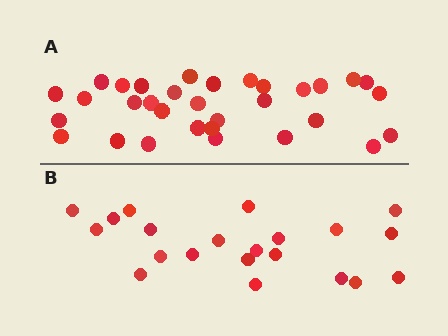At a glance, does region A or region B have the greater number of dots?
Region A (the top region) has more dots.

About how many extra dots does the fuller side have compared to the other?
Region A has roughly 12 or so more dots than region B.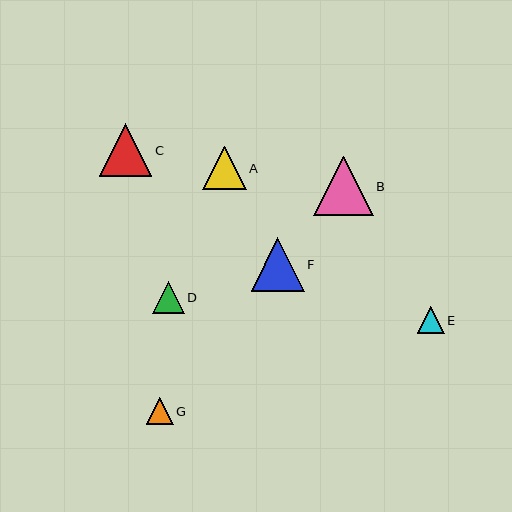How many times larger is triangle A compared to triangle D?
Triangle A is approximately 1.4 times the size of triangle D.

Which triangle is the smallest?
Triangle E is the smallest with a size of approximately 27 pixels.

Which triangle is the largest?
Triangle B is the largest with a size of approximately 60 pixels.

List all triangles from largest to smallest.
From largest to smallest: B, F, C, A, D, G, E.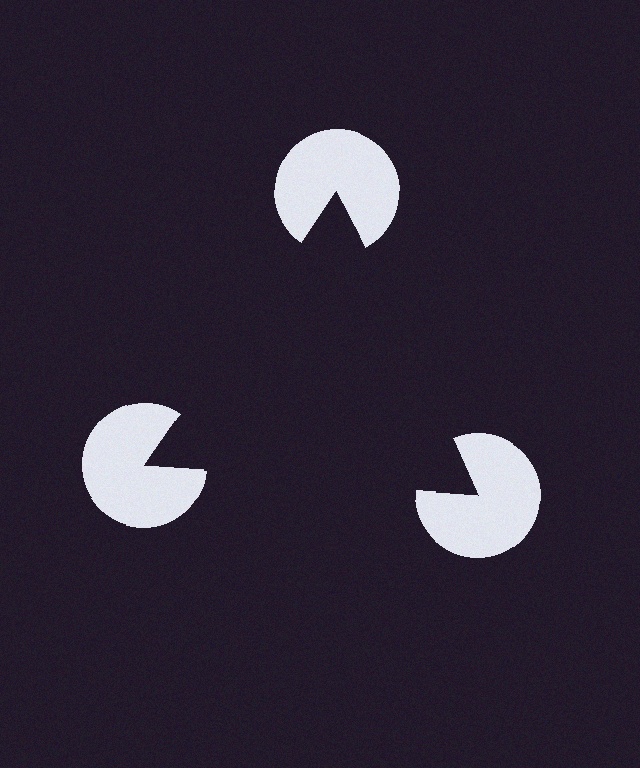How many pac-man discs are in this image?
There are 3 — one at each vertex of the illusory triangle.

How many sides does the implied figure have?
3 sides.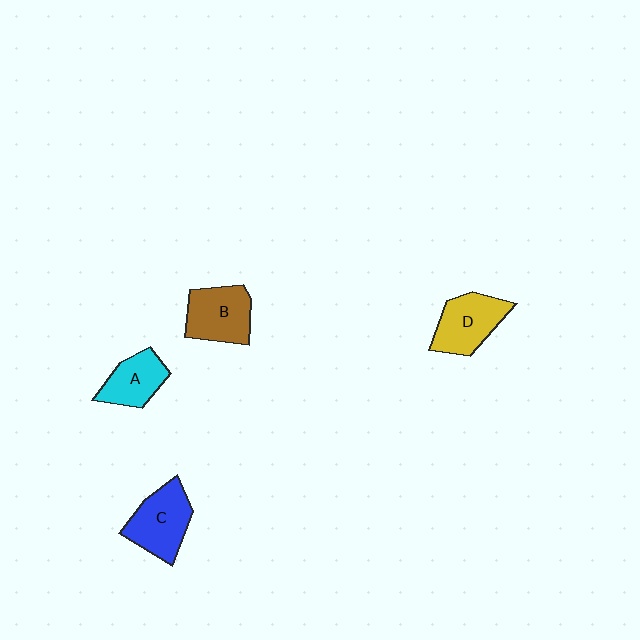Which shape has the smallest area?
Shape A (cyan).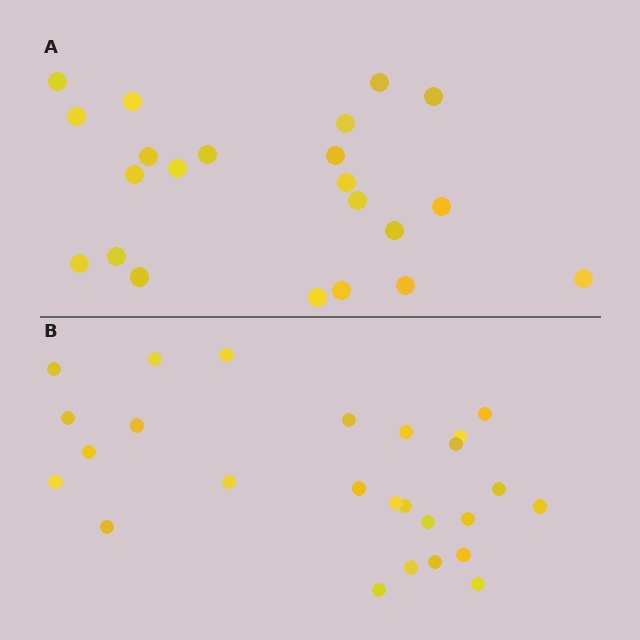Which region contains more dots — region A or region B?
Region B (the bottom region) has more dots.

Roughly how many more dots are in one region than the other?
Region B has about 4 more dots than region A.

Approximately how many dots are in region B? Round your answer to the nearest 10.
About 30 dots. (The exact count is 26, which rounds to 30.)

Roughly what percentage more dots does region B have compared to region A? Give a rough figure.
About 20% more.